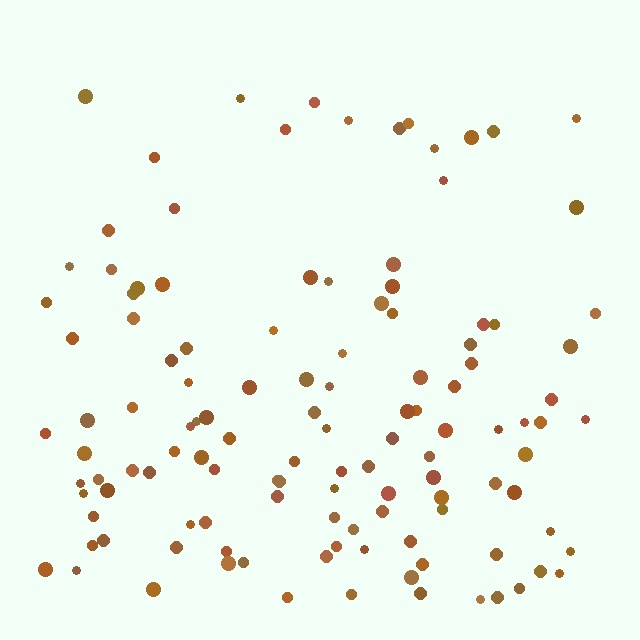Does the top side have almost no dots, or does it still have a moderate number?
Still a moderate number, just noticeably fewer than the bottom.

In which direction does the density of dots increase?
From top to bottom, with the bottom side densest.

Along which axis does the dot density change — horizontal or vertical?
Vertical.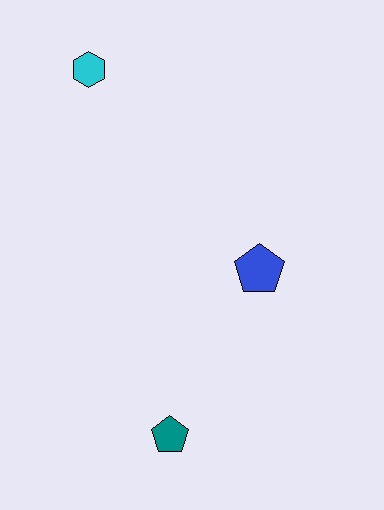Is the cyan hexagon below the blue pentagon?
No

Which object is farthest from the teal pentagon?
The cyan hexagon is farthest from the teal pentagon.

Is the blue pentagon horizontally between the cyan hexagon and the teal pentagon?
No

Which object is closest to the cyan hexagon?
The blue pentagon is closest to the cyan hexagon.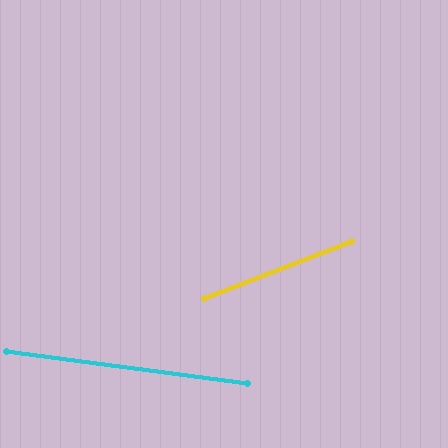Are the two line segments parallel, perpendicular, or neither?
Neither parallel nor perpendicular — they differ by about 29°.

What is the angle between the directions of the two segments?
Approximately 29 degrees.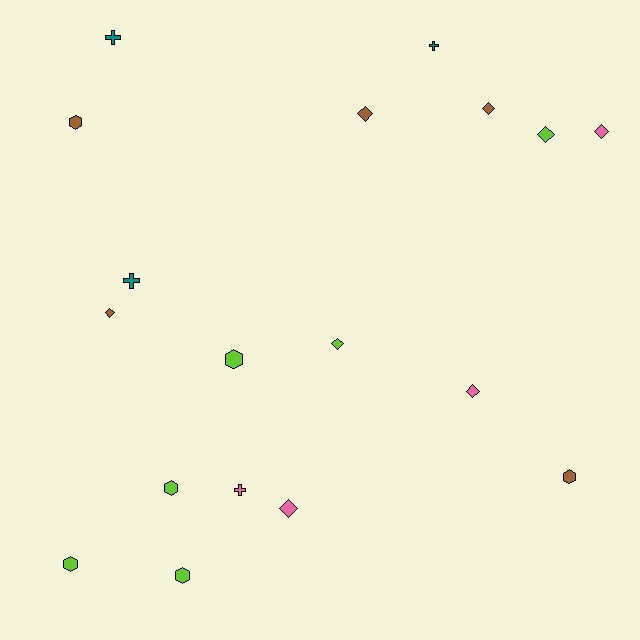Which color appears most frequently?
Lime, with 6 objects.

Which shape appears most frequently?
Diamond, with 8 objects.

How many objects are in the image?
There are 18 objects.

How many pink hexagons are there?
There are no pink hexagons.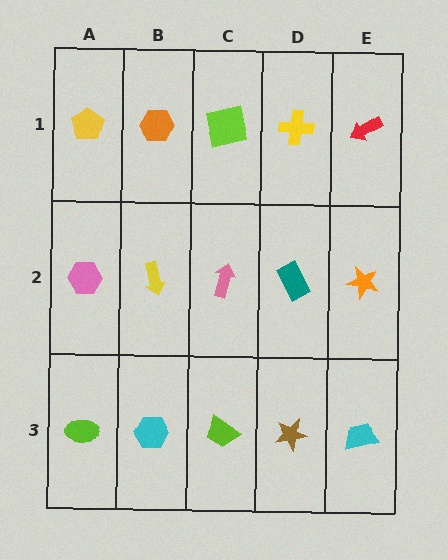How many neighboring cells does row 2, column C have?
4.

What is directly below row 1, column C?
A pink arrow.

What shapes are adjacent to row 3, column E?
An orange star (row 2, column E), a brown star (row 3, column D).